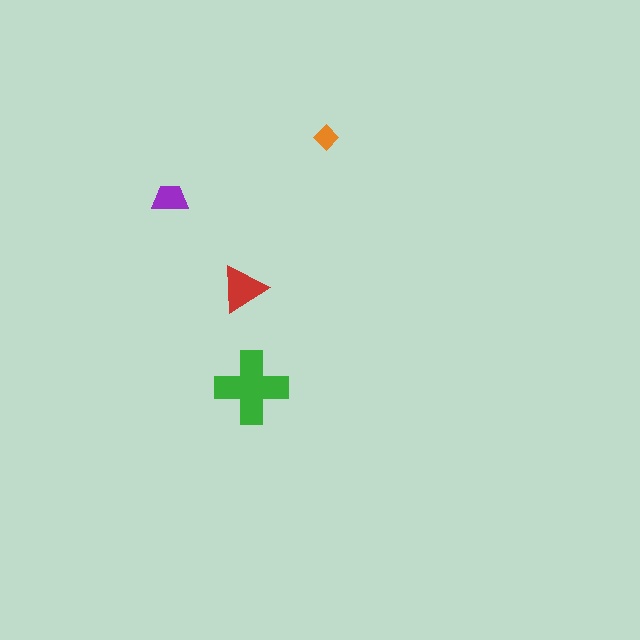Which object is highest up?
The orange diamond is topmost.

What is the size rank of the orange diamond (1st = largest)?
4th.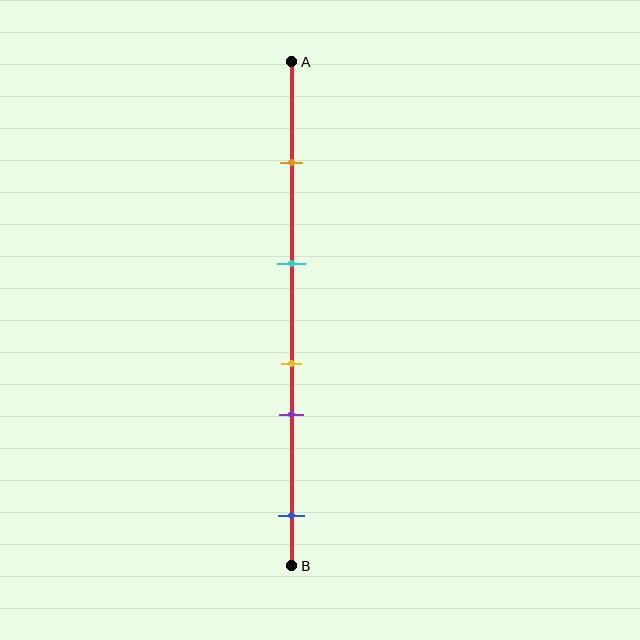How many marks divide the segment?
There are 5 marks dividing the segment.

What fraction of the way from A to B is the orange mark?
The orange mark is approximately 20% (0.2) of the way from A to B.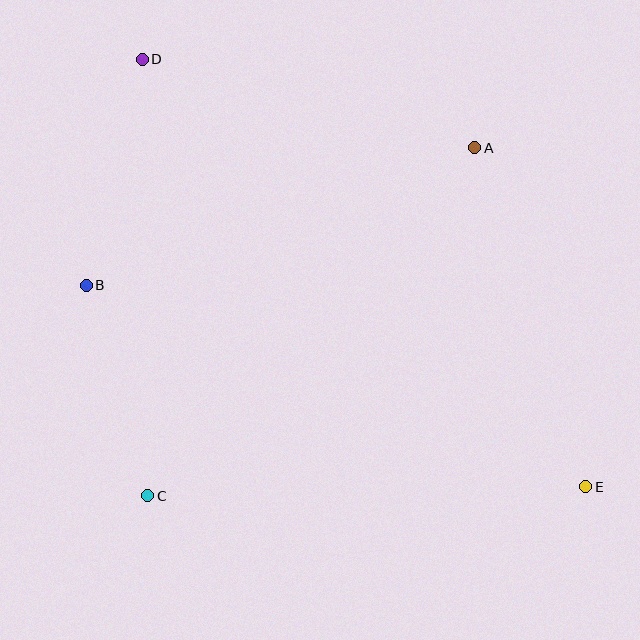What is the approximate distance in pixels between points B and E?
The distance between B and E is approximately 539 pixels.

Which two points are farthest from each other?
Points D and E are farthest from each other.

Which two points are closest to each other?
Points B and C are closest to each other.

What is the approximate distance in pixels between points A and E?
The distance between A and E is approximately 357 pixels.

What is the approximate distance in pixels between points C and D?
The distance between C and D is approximately 437 pixels.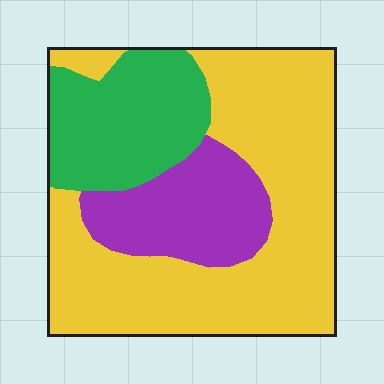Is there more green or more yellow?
Yellow.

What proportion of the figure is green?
Green takes up between a sixth and a third of the figure.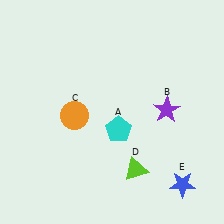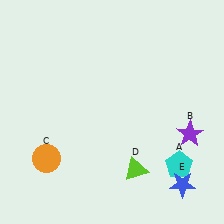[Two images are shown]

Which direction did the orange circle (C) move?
The orange circle (C) moved down.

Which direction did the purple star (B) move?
The purple star (B) moved down.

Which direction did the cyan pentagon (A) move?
The cyan pentagon (A) moved right.